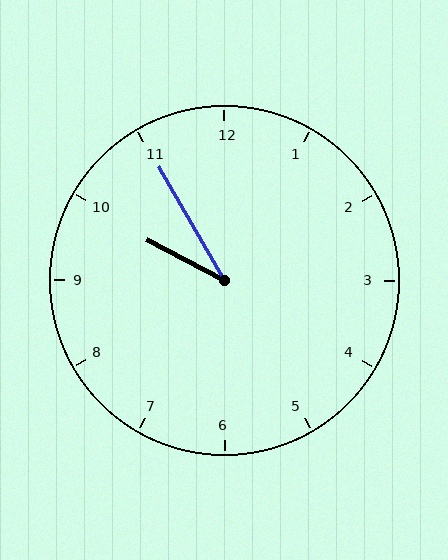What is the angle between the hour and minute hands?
Approximately 32 degrees.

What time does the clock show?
9:55.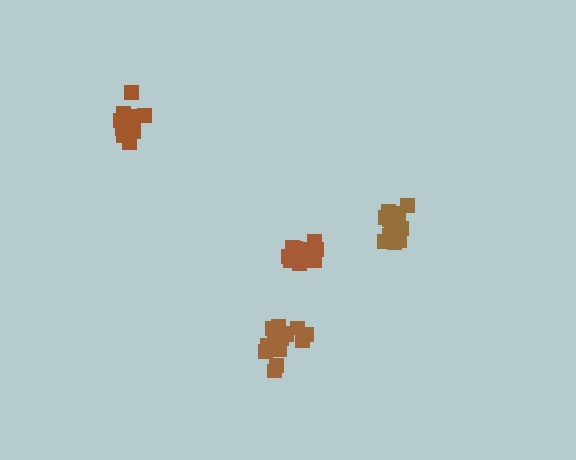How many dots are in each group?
Group 1: 15 dots, Group 2: 14 dots, Group 3: 15 dots, Group 4: 15 dots (59 total).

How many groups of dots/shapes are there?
There are 4 groups.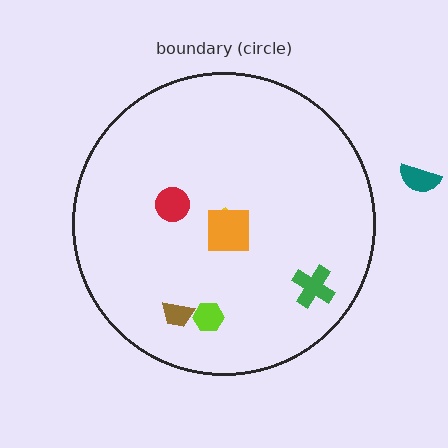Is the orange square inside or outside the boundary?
Inside.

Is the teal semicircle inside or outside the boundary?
Outside.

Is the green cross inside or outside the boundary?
Inside.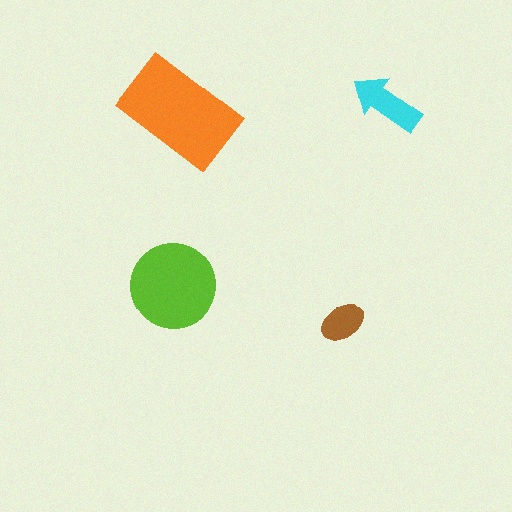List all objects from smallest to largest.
The brown ellipse, the cyan arrow, the lime circle, the orange rectangle.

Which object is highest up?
The cyan arrow is topmost.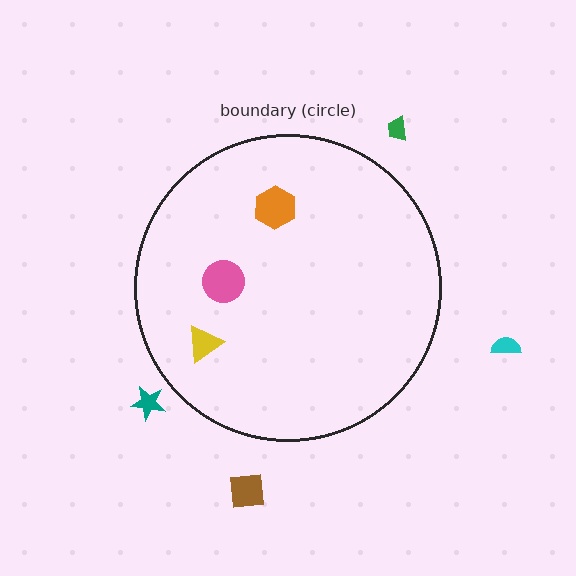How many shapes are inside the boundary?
3 inside, 4 outside.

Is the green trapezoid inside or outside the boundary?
Outside.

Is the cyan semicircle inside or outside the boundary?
Outside.